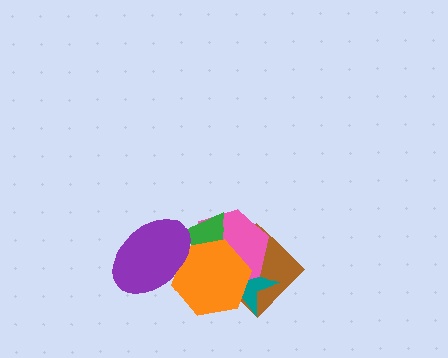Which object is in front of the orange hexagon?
The purple ellipse is in front of the orange hexagon.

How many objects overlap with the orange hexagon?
5 objects overlap with the orange hexagon.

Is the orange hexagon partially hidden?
Yes, it is partially covered by another shape.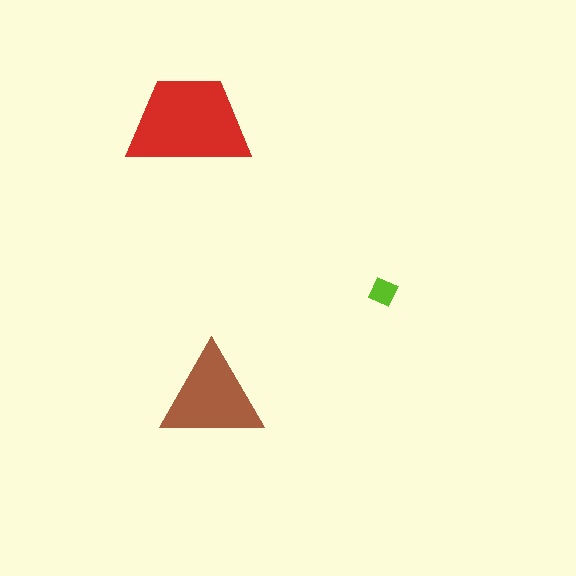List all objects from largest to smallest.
The red trapezoid, the brown triangle, the lime diamond.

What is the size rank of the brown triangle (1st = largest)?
2nd.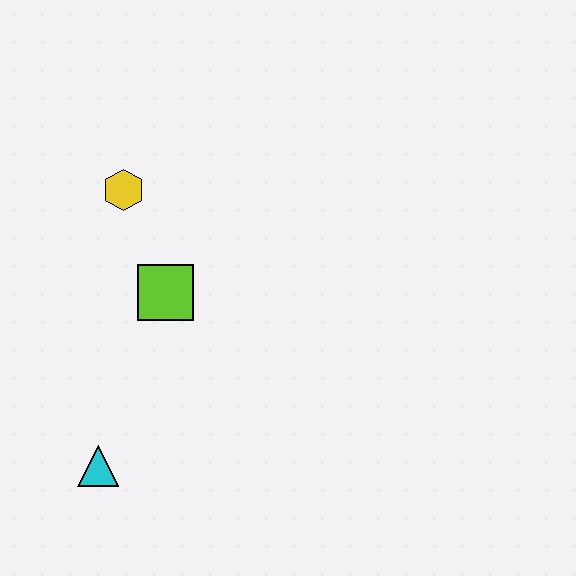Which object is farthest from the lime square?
The cyan triangle is farthest from the lime square.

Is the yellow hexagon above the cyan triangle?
Yes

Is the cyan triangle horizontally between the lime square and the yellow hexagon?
No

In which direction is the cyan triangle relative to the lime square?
The cyan triangle is below the lime square.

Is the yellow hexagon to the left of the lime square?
Yes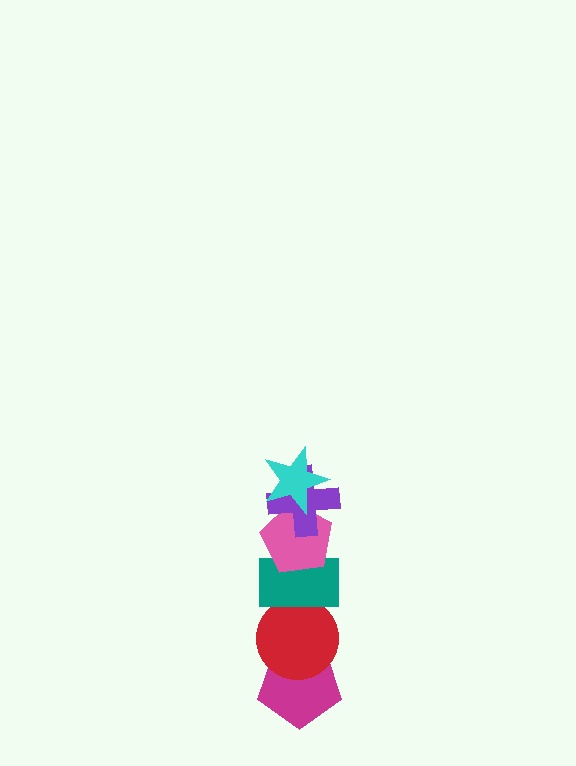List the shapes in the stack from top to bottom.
From top to bottom: the cyan star, the purple cross, the pink pentagon, the teal rectangle, the red circle, the magenta pentagon.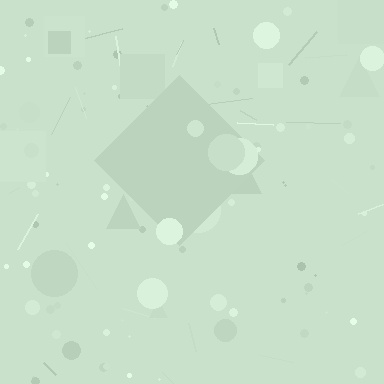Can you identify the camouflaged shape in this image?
The camouflaged shape is a diamond.